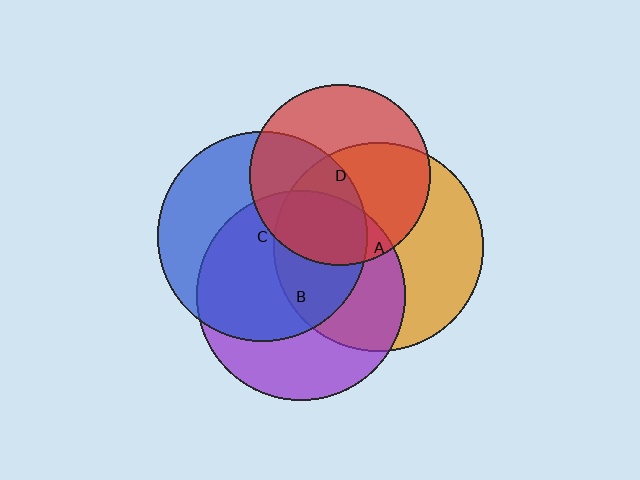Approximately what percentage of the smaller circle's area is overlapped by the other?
Approximately 55%.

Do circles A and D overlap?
Yes.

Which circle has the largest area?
Circle C (blue).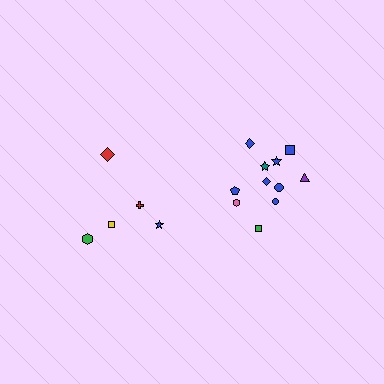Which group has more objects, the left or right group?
The right group.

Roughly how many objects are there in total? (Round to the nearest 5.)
Roughly 15 objects in total.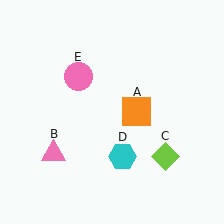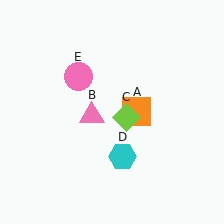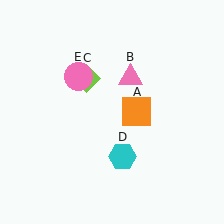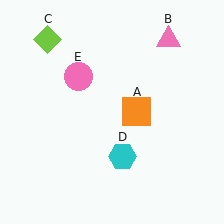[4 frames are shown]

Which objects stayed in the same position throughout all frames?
Orange square (object A) and cyan hexagon (object D) and pink circle (object E) remained stationary.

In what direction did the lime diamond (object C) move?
The lime diamond (object C) moved up and to the left.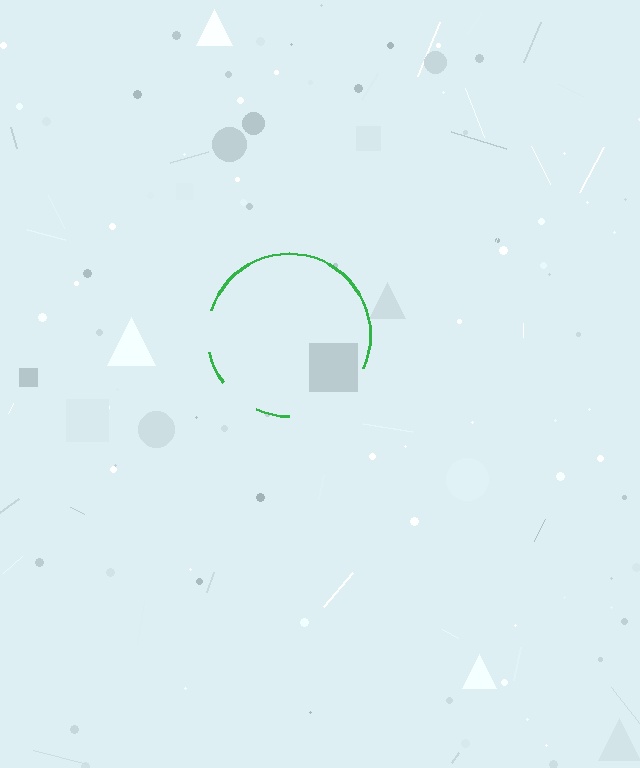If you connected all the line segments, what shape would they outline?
They would outline a circle.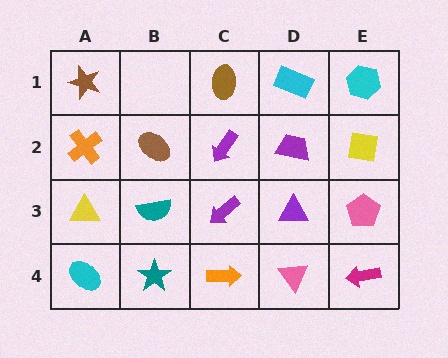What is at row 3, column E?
A pink pentagon.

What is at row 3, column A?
A yellow triangle.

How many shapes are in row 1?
4 shapes.